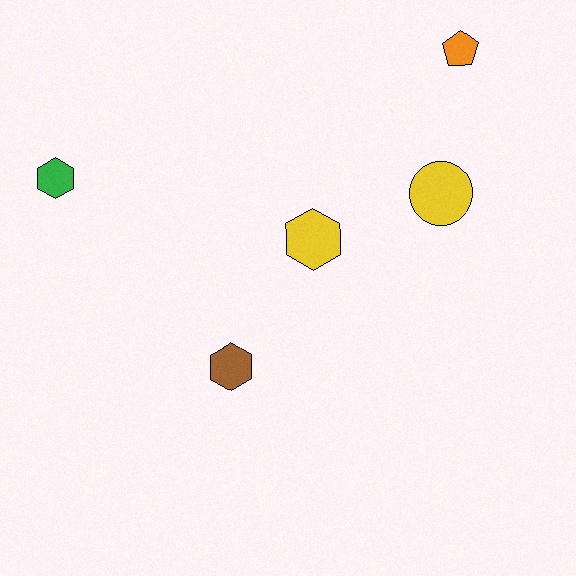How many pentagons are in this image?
There is 1 pentagon.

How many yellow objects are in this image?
There are 2 yellow objects.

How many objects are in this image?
There are 5 objects.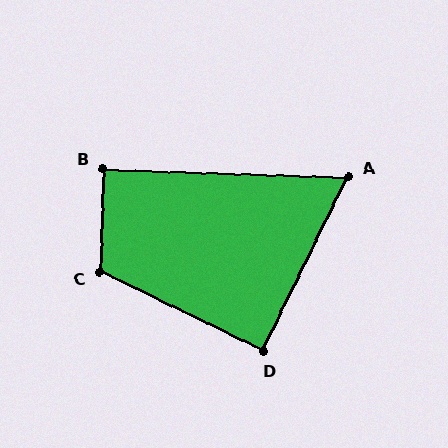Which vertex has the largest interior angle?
C, at approximately 114 degrees.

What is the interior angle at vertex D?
Approximately 90 degrees (approximately right).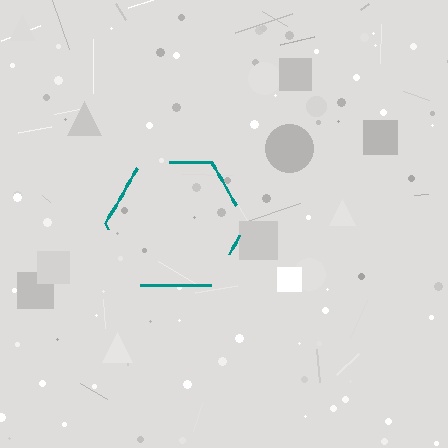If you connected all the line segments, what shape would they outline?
They would outline a hexagon.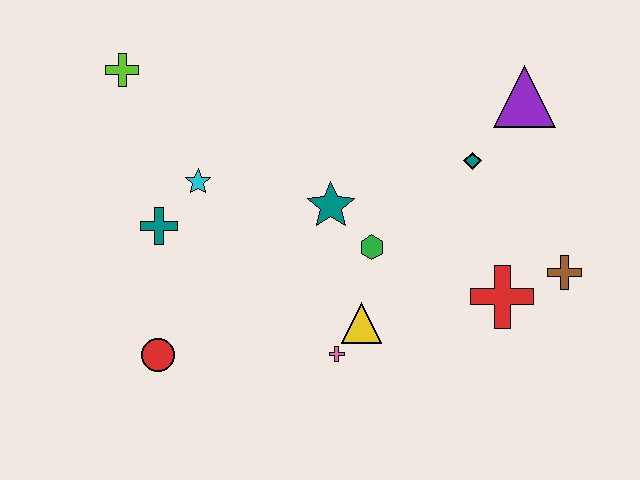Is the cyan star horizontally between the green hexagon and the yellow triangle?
No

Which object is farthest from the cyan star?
The brown cross is farthest from the cyan star.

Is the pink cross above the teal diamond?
No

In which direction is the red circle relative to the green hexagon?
The red circle is to the left of the green hexagon.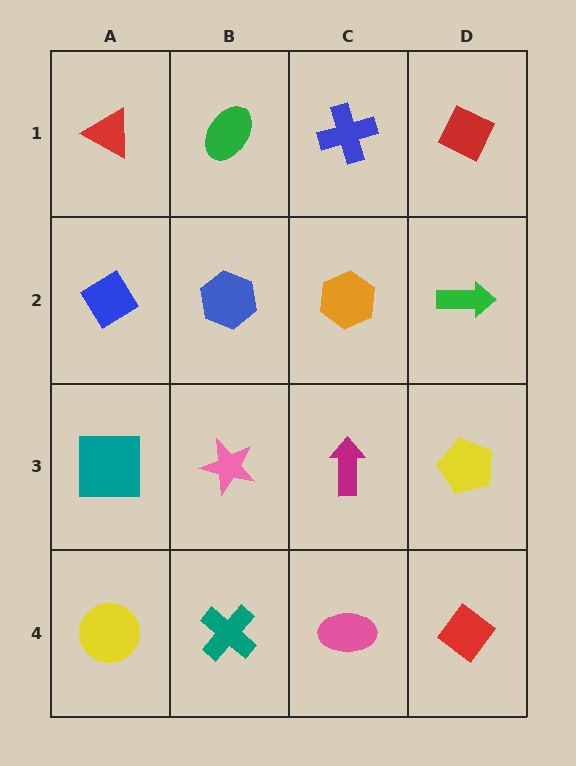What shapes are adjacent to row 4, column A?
A teal square (row 3, column A), a teal cross (row 4, column B).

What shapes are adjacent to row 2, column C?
A blue cross (row 1, column C), a magenta arrow (row 3, column C), a blue hexagon (row 2, column B), a green arrow (row 2, column D).